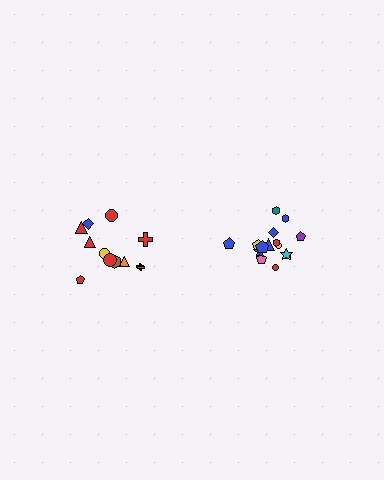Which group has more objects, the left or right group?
The right group.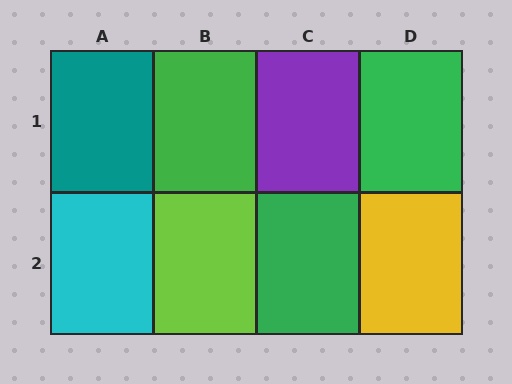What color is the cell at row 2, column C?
Green.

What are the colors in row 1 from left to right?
Teal, green, purple, green.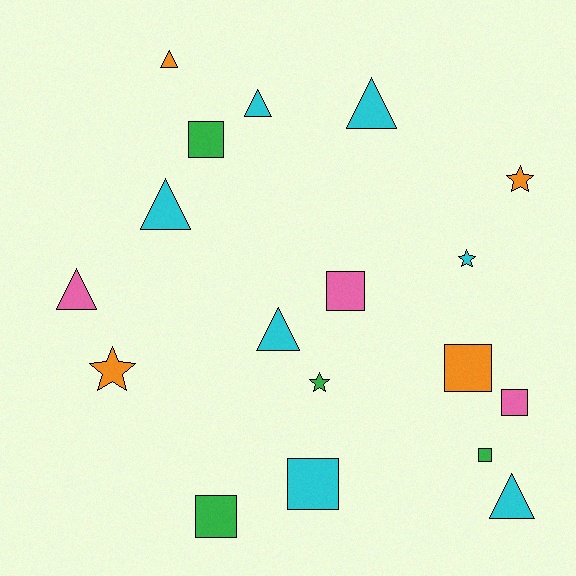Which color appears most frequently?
Cyan, with 7 objects.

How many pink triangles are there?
There is 1 pink triangle.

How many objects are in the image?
There are 18 objects.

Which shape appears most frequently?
Triangle, with 7 objects.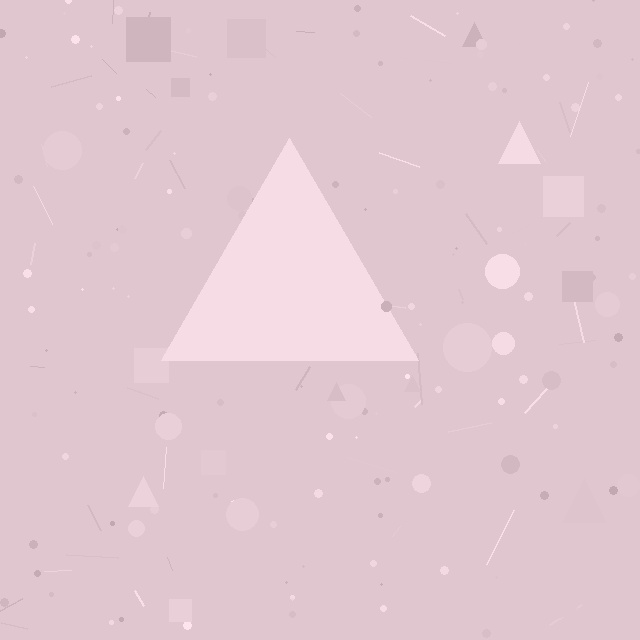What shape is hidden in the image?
A triangle is hidden in the image.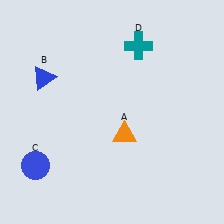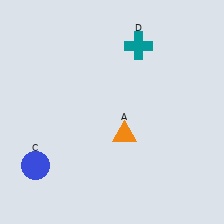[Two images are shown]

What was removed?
The blue triangle (B) was removed in Image 2.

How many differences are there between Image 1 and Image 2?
There is 1 difference between the two images.